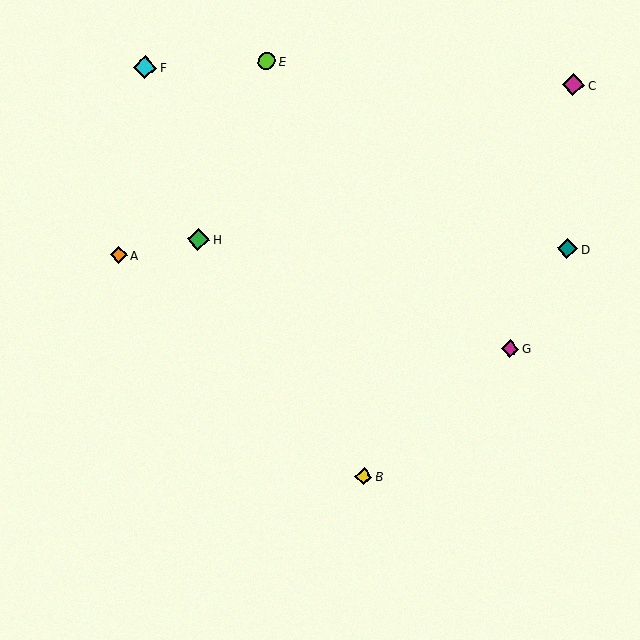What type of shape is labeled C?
Shape C is a magenta diamond.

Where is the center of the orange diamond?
The center of the orange diamond is at (119, 255).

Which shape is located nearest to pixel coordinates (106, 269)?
The orange diamond (labeled A) at (119, 255) is nearest to that location.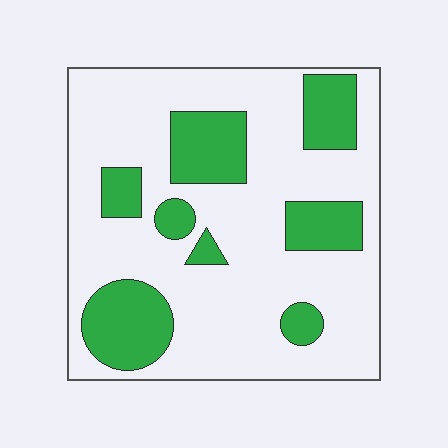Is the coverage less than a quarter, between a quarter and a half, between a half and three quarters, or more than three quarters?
Between a quarter and a half.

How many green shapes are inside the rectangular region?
8.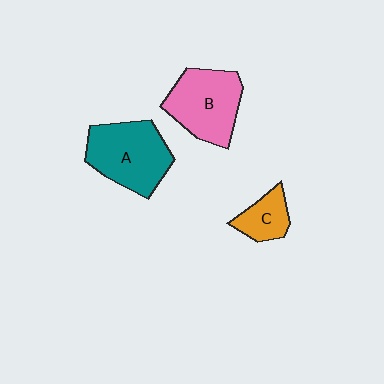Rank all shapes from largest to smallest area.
From largest to smallest: A (teal), B (pink), C (orange).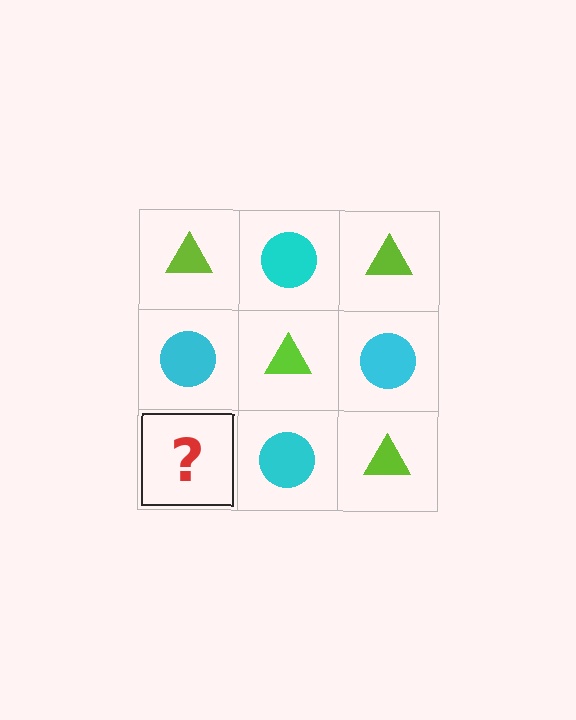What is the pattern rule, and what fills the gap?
The rule is that it alternates lime triangle and cyan circle in a checkerboard pattern. The gap should be filled with a lime triangle.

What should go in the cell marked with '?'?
The missing cell should contain a lime triangle.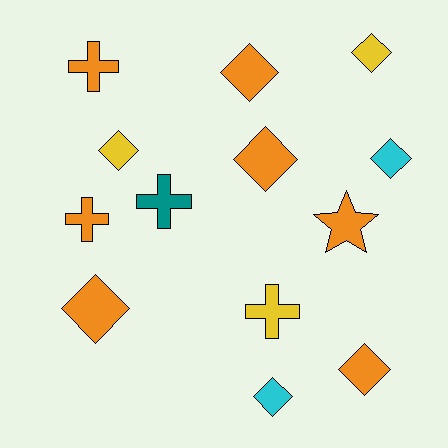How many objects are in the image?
There are 13 objects.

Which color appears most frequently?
Orange, with 7 objects.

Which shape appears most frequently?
Diamond, with 8 objects.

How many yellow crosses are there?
There is 1 yellow cross.